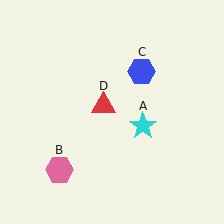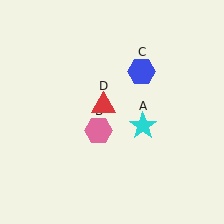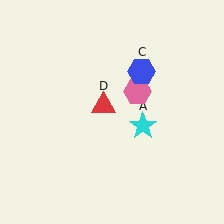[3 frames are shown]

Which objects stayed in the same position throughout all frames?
Cyan star (object A) and blue hexagon (object C) and red triangle (object D) remained stationary.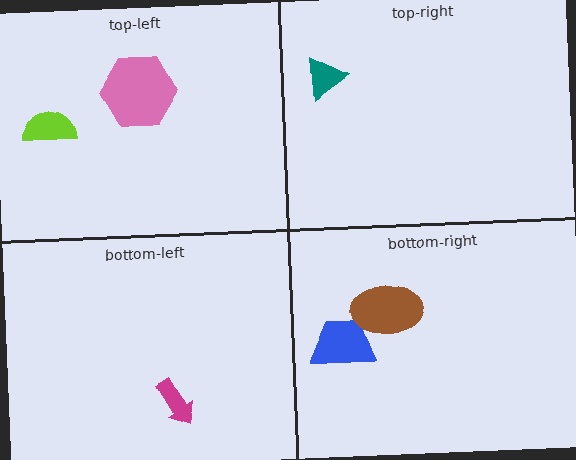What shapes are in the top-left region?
The lime semicircle, the pink hexagon.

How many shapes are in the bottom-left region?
1.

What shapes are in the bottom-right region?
The blue trapezoid, the brown ellipse.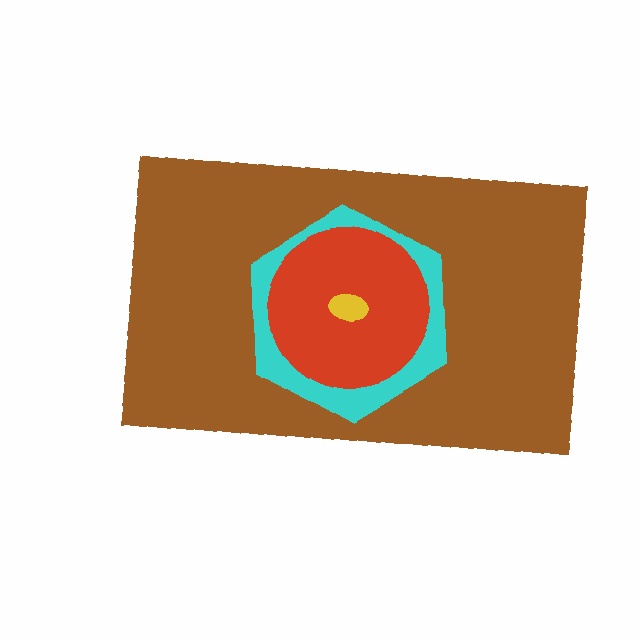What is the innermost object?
The yellow ellipse.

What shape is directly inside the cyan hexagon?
The red circle.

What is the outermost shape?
The brown rectangle.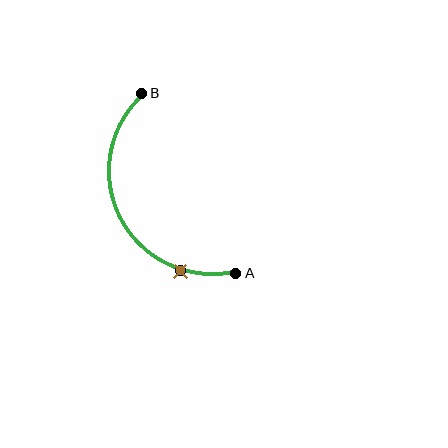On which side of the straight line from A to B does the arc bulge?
The arc bulges to the left of the straight line connecting A and B.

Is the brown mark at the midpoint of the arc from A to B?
No. The brown mark lies on the arc but is closer to endpoint A. The arc midpoint would be at the point on the curve equidistant along the arc from both A and B.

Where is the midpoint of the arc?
The arc midpoint is the point on the curve farthest from the straight line joining A and B. It sits to the left of that line.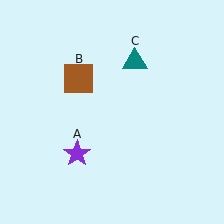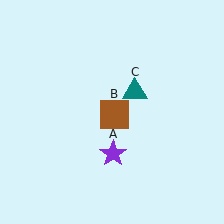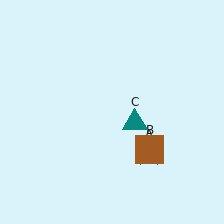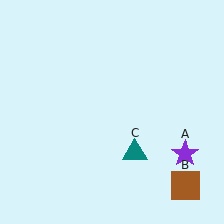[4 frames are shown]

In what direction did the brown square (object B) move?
The brown square (object B) moved down and to the right.